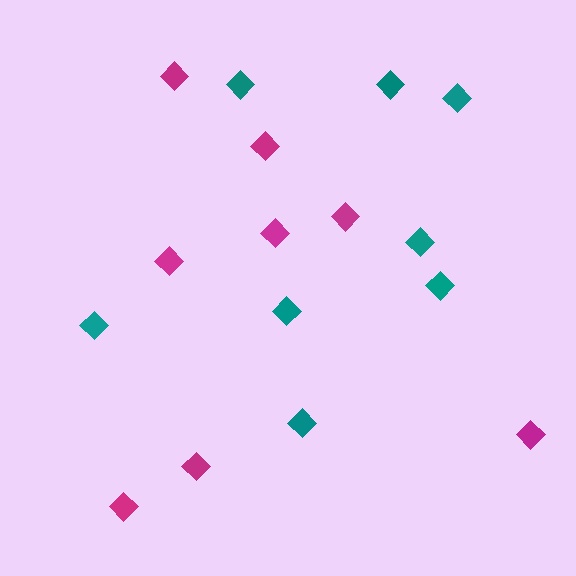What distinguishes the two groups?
There are 2 groups: one group of teal diamonds (8) and one group of magenta diamonds (8).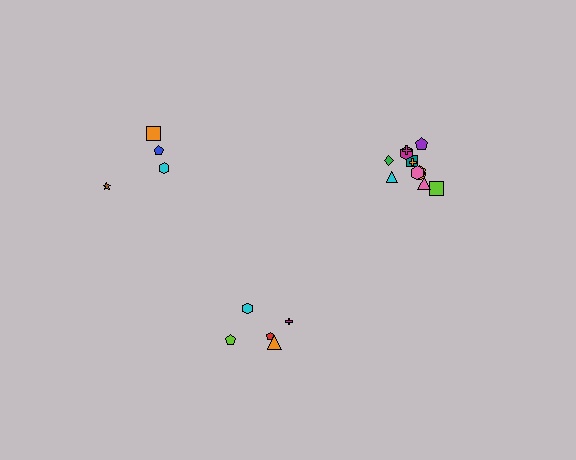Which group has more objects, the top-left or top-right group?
The top-right group.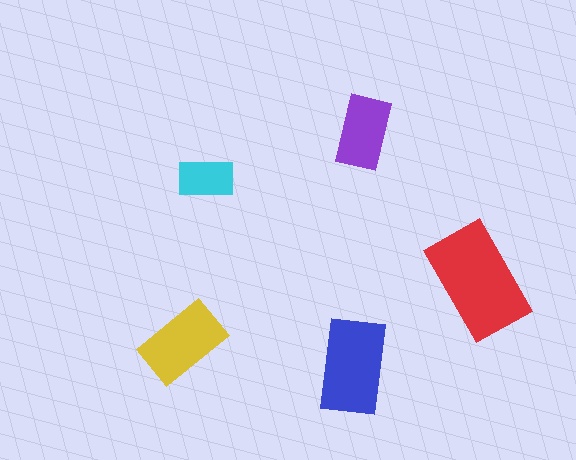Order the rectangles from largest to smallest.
the red one, the blue one, the yellow one, the purple one, the cyan one.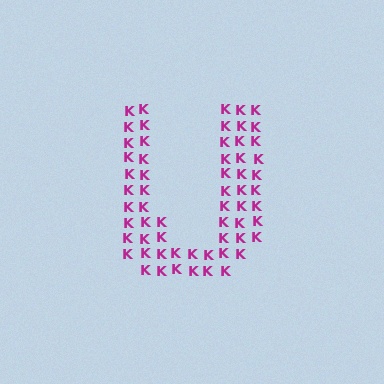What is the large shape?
The large shape is the letter U.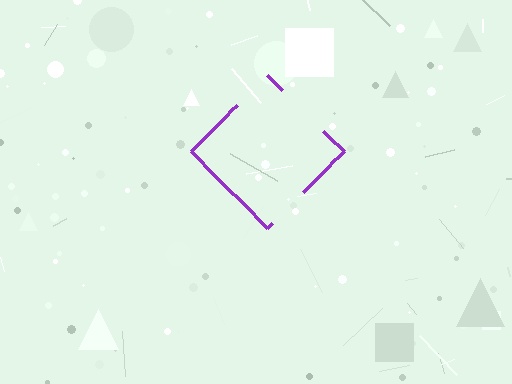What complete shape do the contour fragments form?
The contour fragments form a diamond.